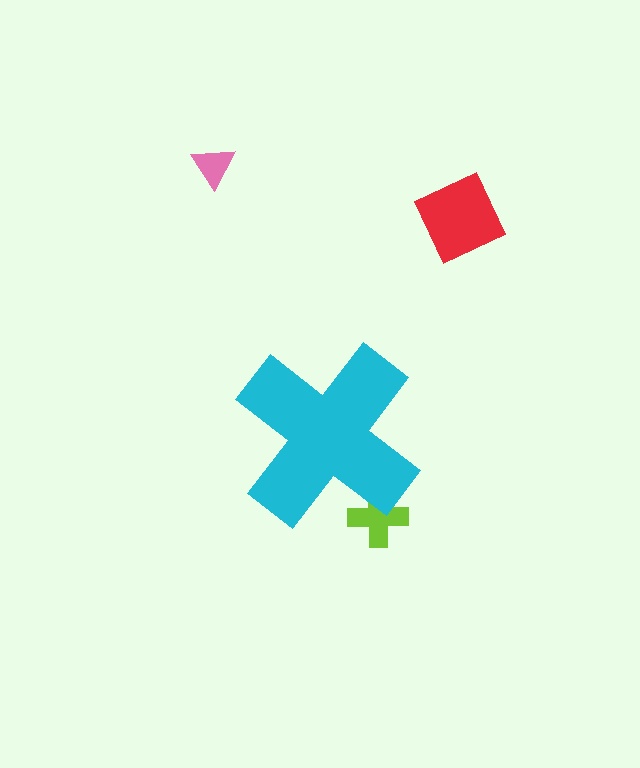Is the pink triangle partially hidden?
No, the pink triangle is fully visible.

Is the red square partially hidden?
No, the red square is fully visible.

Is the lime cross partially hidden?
Yes, the lime cross is partially hidden behind the cyan cross.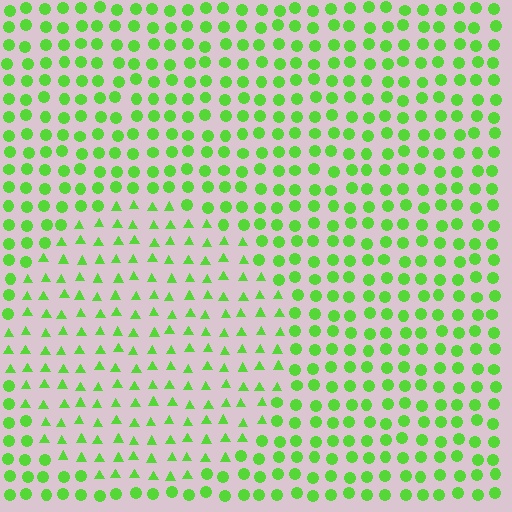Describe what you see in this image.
The image is filled with small lime elements arranged in a uniform grid. A circle-shaped region contains triangles, while the surrounding area contains circles. The boundary is defined purely by the change in element shape.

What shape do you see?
I see a circle.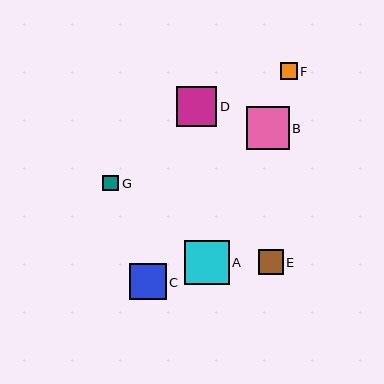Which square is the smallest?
Square G is the smallest with a size of approximately 16 pixels.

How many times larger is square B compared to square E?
Square B is approximately 1.7 times the size of square E.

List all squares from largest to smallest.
From largest to smallest: A, B, D, C, E, F, G.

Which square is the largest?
Square A is the largest with a size of approximately 44 pixels.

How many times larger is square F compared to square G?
Square F is approximately 1.1 times the size of square G.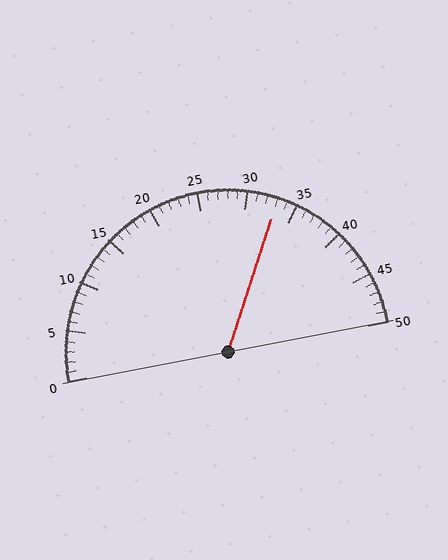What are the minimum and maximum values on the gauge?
The gauge ranges from 0 to 50.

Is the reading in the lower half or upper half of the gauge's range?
The reading is in the upper half of the range (0 to 50).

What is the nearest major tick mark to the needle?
The nearest major tick mark is 35.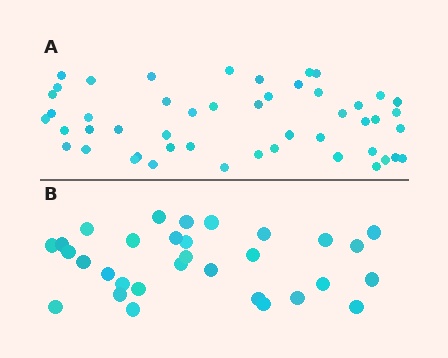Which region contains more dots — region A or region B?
Region A (the top region) has more dots.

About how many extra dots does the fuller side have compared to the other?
Region A has approximately 20 more dots than region B.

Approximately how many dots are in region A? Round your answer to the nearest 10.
About 50 dots. (The exact count is 49, which rounds to 50.)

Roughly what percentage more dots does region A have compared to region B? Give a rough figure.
About 60% more.